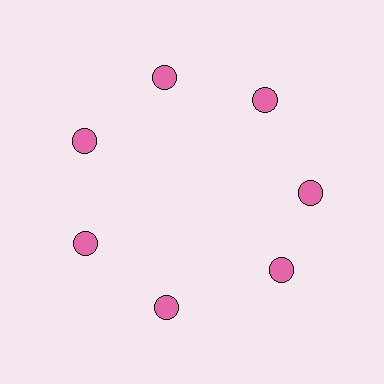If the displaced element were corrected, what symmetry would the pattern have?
It would have 7-fold rotational symmetry — the pattern would map onto itself every 51 degrees.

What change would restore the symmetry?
The symmetry would be restored by rotating it back into even spacing with its neighbors so that all 7 circles sit at equal angles and equal distance from the center.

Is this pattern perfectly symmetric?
No. The 7 pink circles are arranged in a ring, but one element near the 5 o'clock position is rotated out of alignment along the ring, breaking the 7-fold rotational symmetry.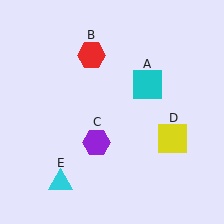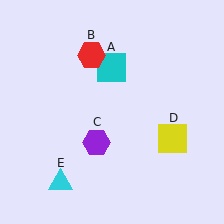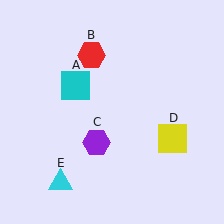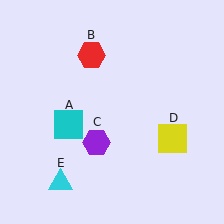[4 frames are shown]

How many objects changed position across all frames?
1 object changed position: cyan square (object A).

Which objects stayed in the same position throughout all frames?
Red hexagon (object B) and purple hexagon (object C) and yellow square (object D) and cyan triangle (object E) remained stationary.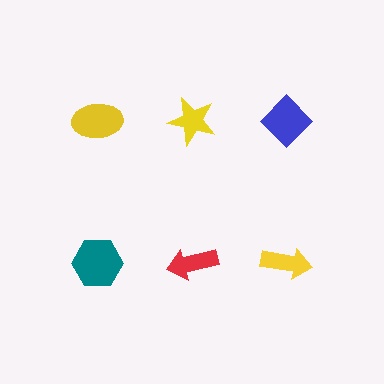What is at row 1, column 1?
A yellow ellipse.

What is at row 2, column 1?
A teal hexagon.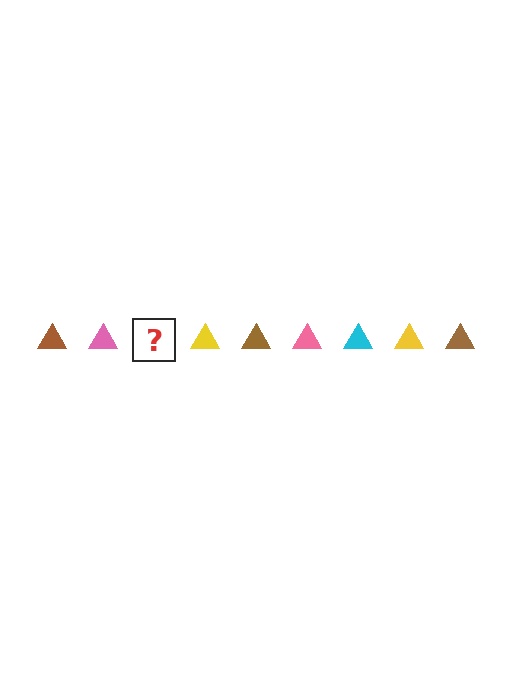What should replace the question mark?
The question mark should be replaced with a cyan triangle.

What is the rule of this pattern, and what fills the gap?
The rule is that the pattern cycles through brown, pink, cyan, yellow triangles. The gap should be filled with a cyan triangle.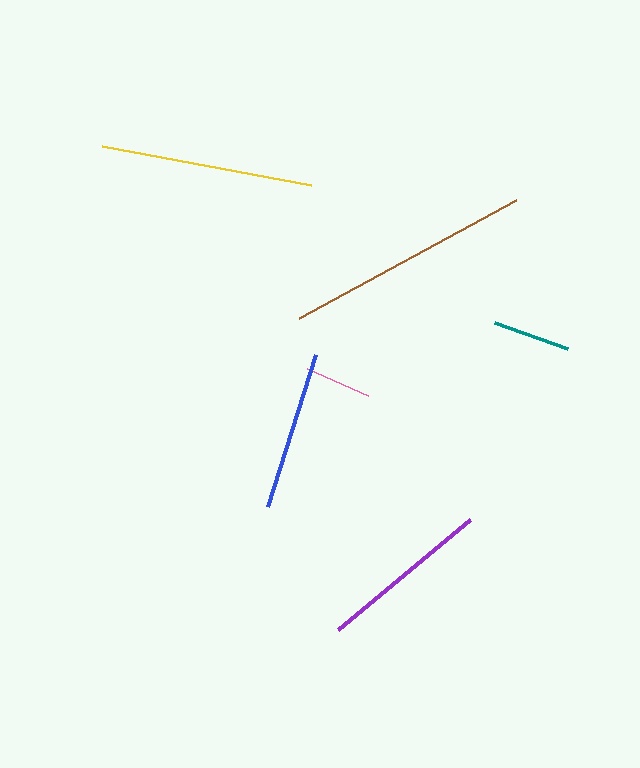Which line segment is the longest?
The brown line is the longest at approximately 248 pixels.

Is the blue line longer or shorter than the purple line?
The purple line is longer than the blue line.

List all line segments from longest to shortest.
From longest to shortest: brown, yellow, purple, blue, teal, pink.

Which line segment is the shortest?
The pink line is the shortest at approximately 66 pixels.